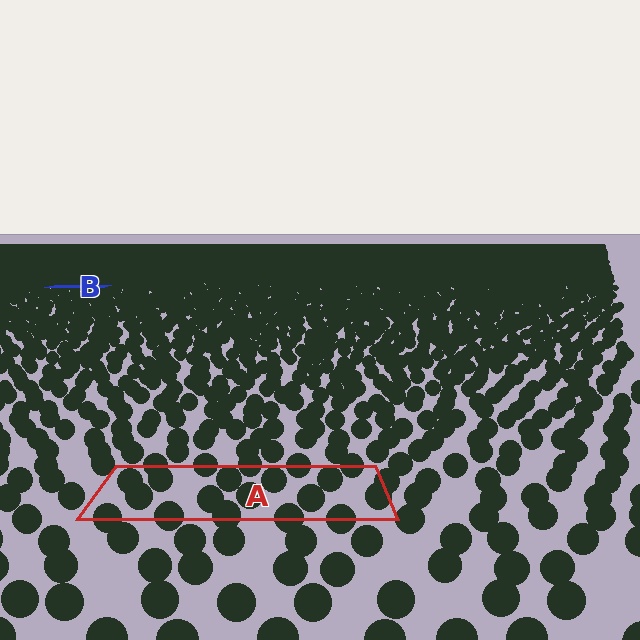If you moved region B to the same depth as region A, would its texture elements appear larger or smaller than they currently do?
They would appear larger. At a closer depth, the same texture elements are projected at a bigger on-screen size.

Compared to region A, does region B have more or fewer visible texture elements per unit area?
Region B has more texture elements per unit area — they are packed more densely because it is farther away.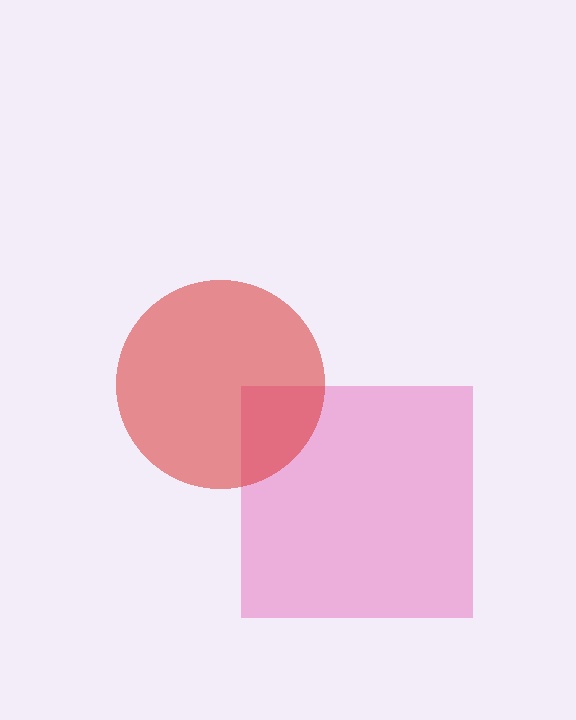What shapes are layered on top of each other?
The layered shapes are: a pink square, a red circle.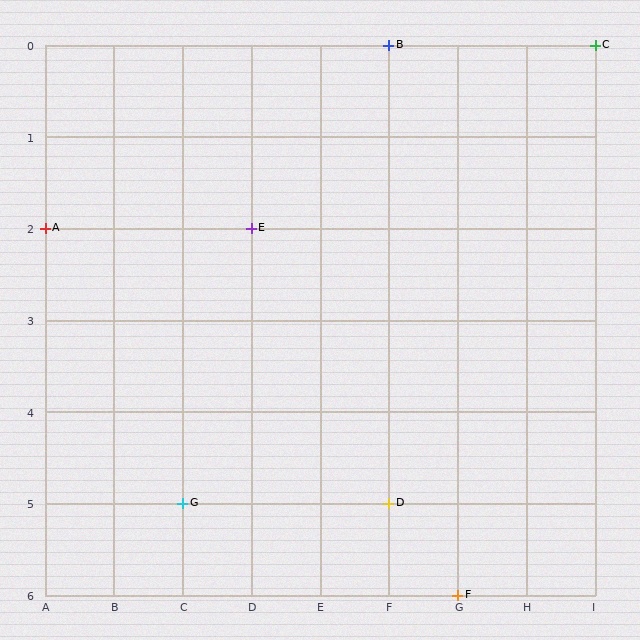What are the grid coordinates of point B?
Point B is at grid coordinates (F, 0).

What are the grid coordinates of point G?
Point G is at grid coordinates (C, 5).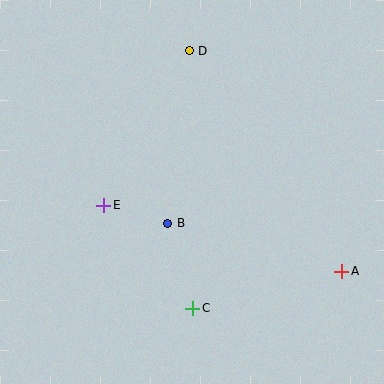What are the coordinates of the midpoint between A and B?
The midpoint between A and B is at (255, 247).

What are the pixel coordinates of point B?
Point B is at (168, 223).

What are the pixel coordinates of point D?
Point D is at (189, 51).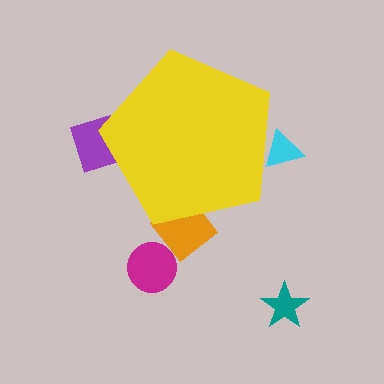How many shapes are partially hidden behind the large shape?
3 shapes are partially hidden.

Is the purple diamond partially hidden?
Yes, the purple diamond is partially hidden behind the yellow pentagon.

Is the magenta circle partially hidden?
No, the magenta circle is fully visible.